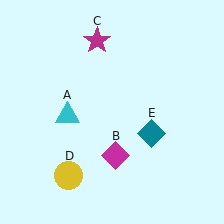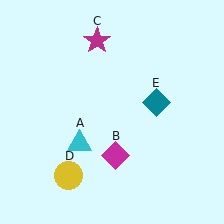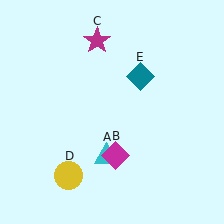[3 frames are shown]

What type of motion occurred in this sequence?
The cyan triangle (object A), teal diamond (object E) rotated counterclockwise around the center of the scene.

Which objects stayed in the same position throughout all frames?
Magenta diamond (object B) and magenta star (object C) and yellow circle (object D) remained stationary.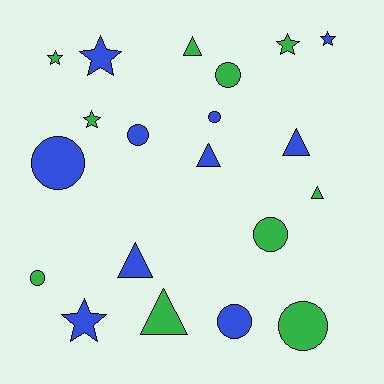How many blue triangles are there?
There are 3 blue triangles.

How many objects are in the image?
There are 20 objects.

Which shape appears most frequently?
Circle, with 8 objects.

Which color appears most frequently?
Green, with 10 objects.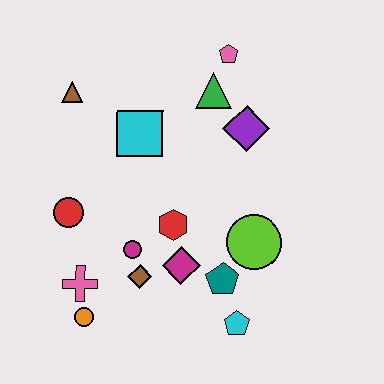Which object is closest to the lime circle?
The teal pentagon is closest to the lime circle.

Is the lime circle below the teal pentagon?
No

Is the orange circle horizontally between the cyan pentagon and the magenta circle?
No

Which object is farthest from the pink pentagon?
The orange circle is farthest from the pink pentagon.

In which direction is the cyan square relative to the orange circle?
The cyan square is above the orange circle.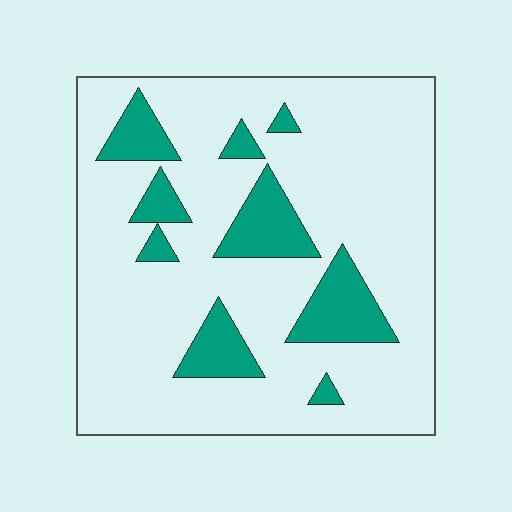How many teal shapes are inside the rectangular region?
9.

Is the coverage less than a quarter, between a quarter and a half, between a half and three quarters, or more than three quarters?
Less than a quarter.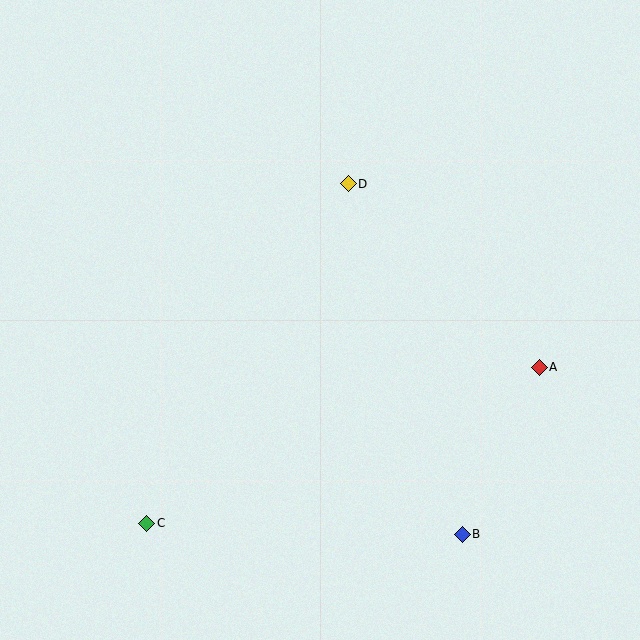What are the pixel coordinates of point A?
Point A is at (539, 367).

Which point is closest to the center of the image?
Point D at (348, 184) is closest to the center.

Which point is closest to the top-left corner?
Point D is closest to the top-left corner.